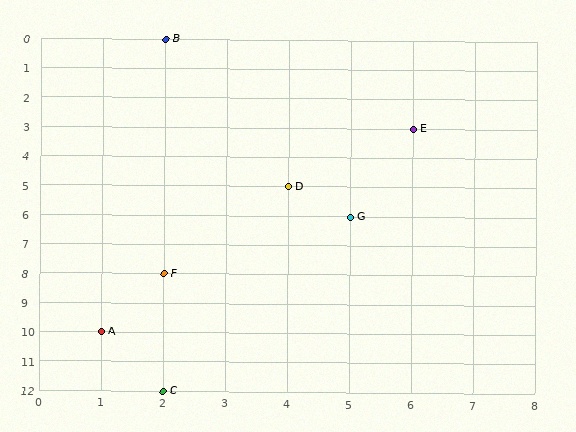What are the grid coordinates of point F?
Point F is at grid coordinates (2, 8).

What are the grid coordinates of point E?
Point E is at grid coordinates (6, 3).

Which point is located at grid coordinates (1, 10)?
Point A is at (1, 10).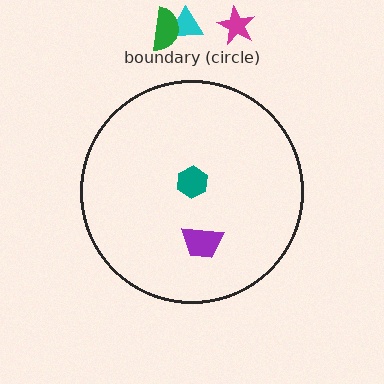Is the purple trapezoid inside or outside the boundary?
Inside.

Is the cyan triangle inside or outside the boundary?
Outside.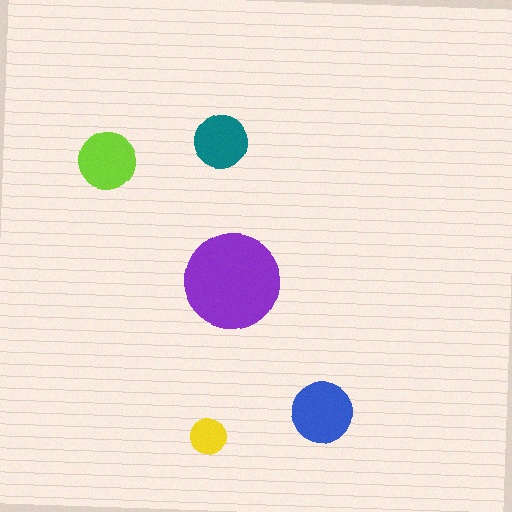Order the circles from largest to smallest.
the purple one, the blue one, the lime one, the teal one, the yellow one.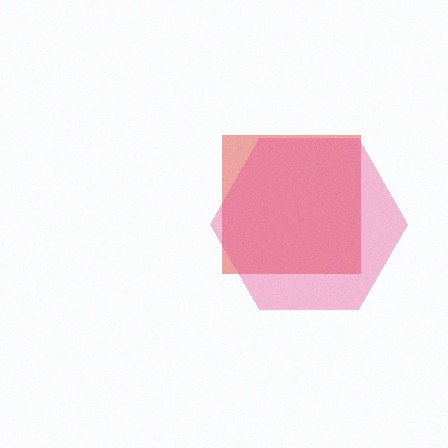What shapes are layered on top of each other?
The layered shapes are: a red square, a pink hexagon.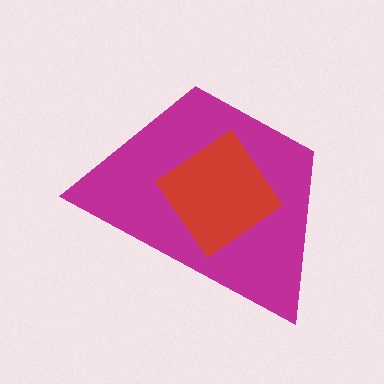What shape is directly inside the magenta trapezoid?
The red diamond.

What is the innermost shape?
The red diamond.